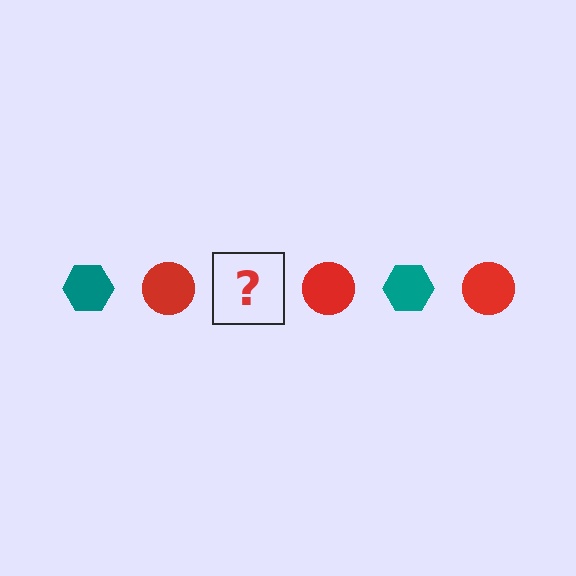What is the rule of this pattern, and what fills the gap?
The rule is that the pattern alternates between teal hexagon and red circle. The gap should be filled with a teal hexagon.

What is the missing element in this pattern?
The missing element is a teal hexagon.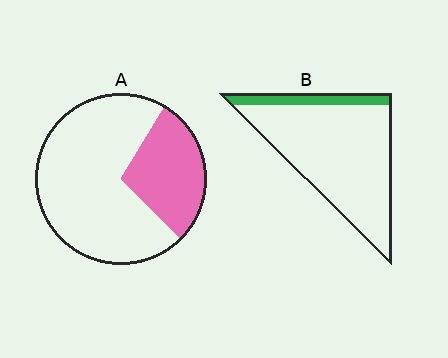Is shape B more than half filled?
No.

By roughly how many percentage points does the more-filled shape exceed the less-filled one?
By roughly 15 percentage points (A over B).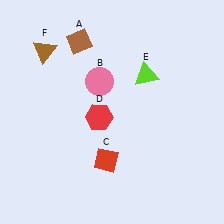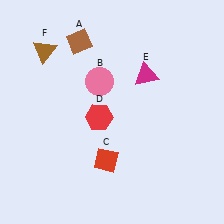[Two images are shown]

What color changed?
The triangle (E) changed from lime in Image 1 to magenta in Image 2.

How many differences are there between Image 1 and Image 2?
There is 1 difference between the two images.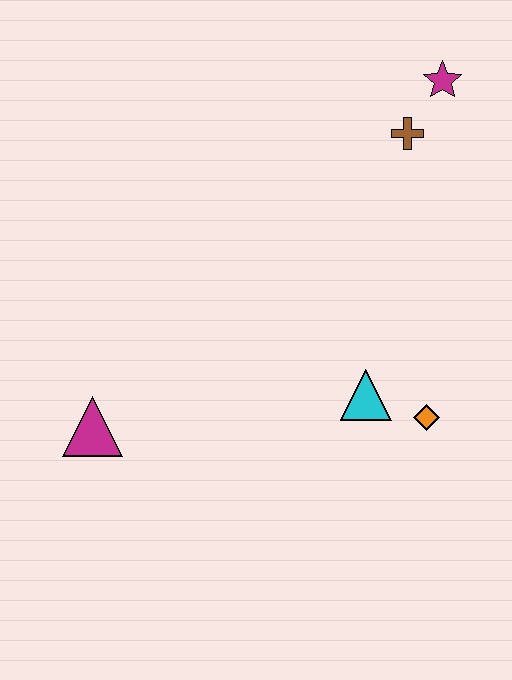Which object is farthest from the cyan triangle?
The magenta star is farthest from the cyan triangle.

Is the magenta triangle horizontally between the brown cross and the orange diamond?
No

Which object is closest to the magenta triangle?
The cyan triangle is closest to the magenta triangle.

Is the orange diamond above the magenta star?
No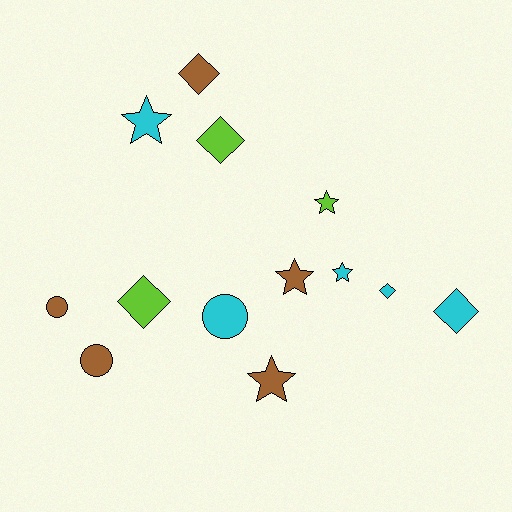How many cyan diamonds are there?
There are 2 cyan diamonds.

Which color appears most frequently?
Cyan, with 5 objects.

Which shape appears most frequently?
Star, with 5 objects.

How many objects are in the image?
There are 13 objects.